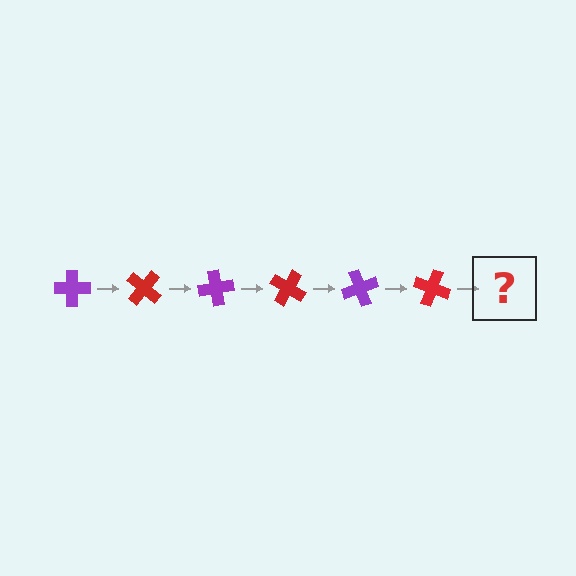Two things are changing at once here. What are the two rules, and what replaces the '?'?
The two rules are that it rotates 40 degrees each step and the color cycles through purple and red. The '?' should be a purple cross, rotated 240 degrees from the start.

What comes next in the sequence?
The next element should be a purple cross, rotated 240 degrees from the start.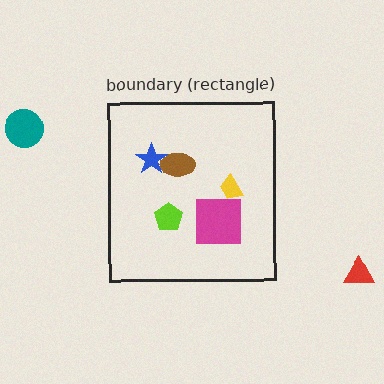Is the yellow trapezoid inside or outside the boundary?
Inside.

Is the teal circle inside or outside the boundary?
Outside.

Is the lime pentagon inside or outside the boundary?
Inside.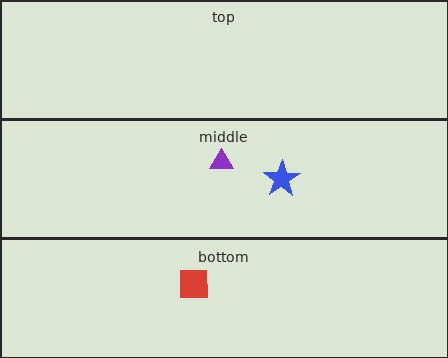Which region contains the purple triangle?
The middle region.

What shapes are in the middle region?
The blue star, the purple triangle.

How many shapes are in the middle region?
2.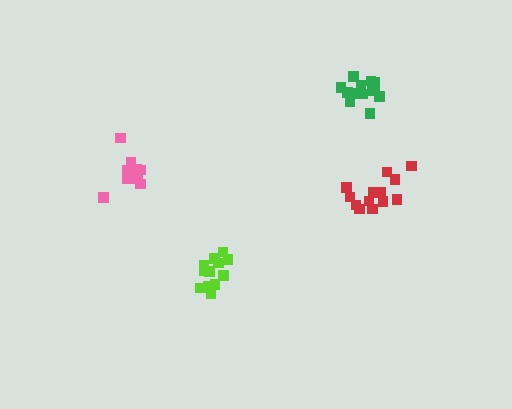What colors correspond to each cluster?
The clusters are colored: pink, lime, red, green.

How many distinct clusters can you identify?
There are 4 distinct clusters.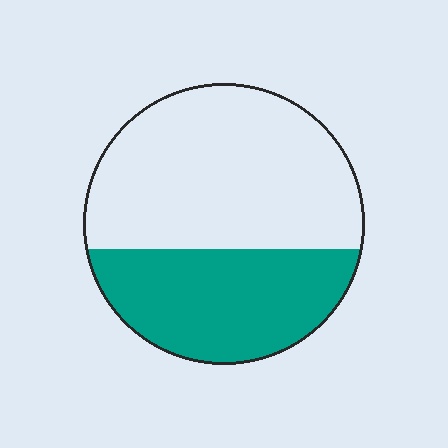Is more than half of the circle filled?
No.